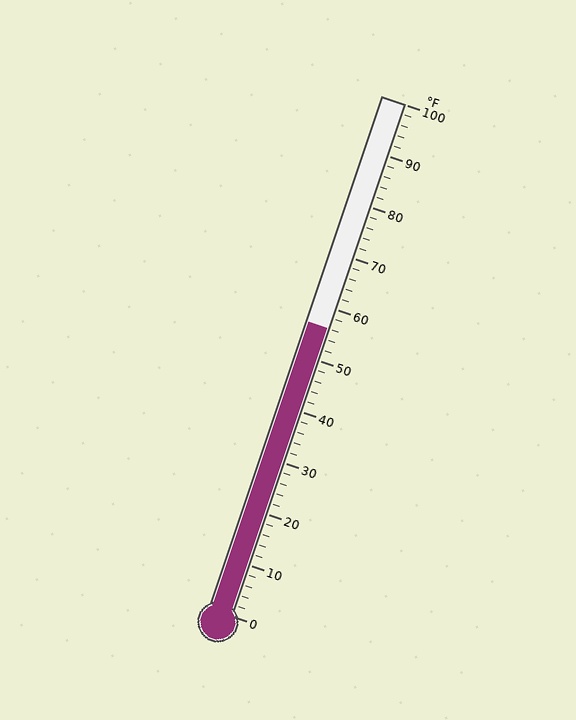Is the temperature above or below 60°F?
The temperature is below 60°F.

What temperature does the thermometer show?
The thermometer shows approximately 56°F.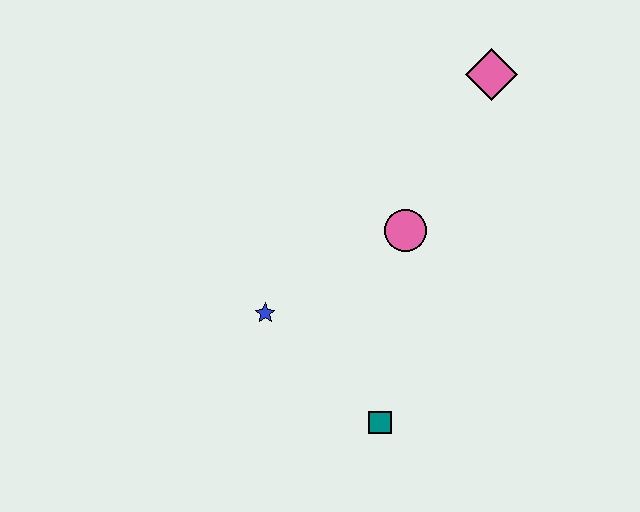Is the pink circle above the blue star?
Yes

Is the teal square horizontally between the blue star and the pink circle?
Yes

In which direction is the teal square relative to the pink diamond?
The teal square is below the pink diamond.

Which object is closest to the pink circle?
The blue star is closest to the pink circle.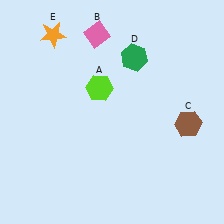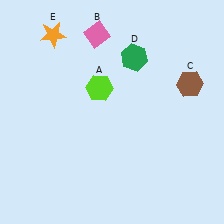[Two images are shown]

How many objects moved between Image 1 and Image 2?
1 object moved between the two images.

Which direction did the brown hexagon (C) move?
The brown hexagon (C) moved up.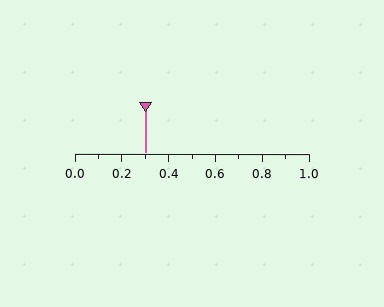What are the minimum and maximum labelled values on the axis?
The axis runs from 0.0 to 1.0.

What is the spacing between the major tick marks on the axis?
The major ticks are spaced 0.2 apart.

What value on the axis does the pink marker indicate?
The marker indicates approximately 0.3.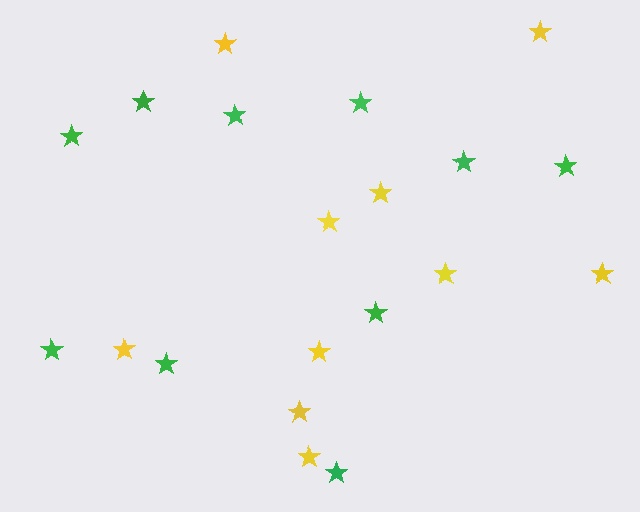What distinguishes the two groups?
There are 2 groups: one group of yellow stars (10) and one group of green stars (10).